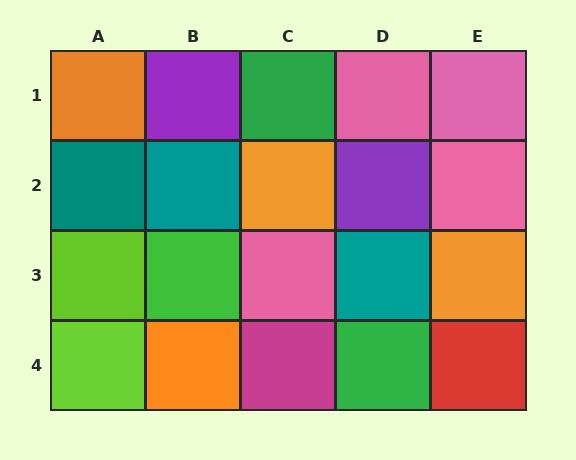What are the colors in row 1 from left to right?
Orange, purple, green, pink, pink.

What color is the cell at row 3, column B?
Green.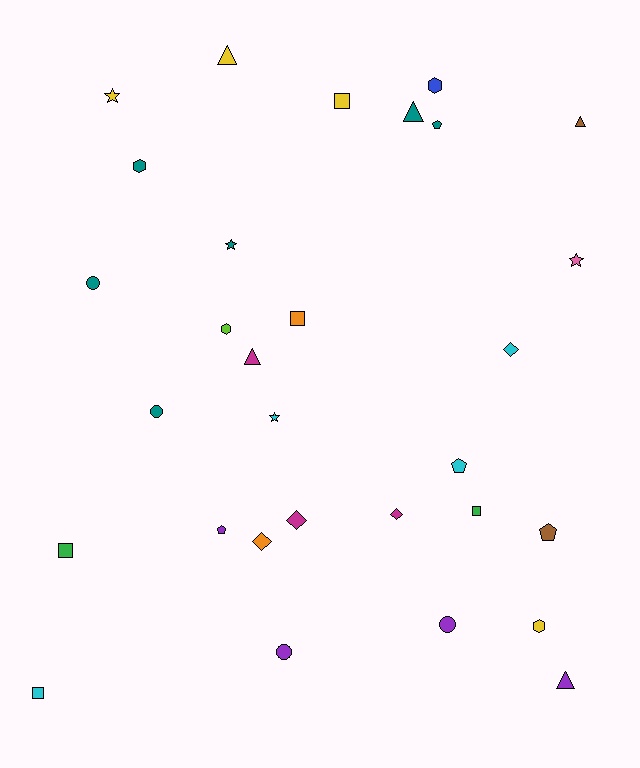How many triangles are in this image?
There are 5 triangles.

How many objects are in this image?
There are 30 objects.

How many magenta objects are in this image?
There are 3 magenta objects.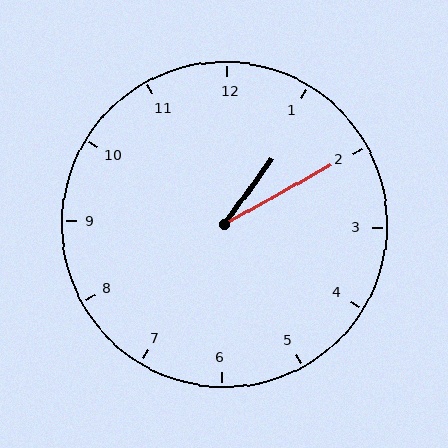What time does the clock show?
1:10.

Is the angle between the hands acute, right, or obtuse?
It is acute.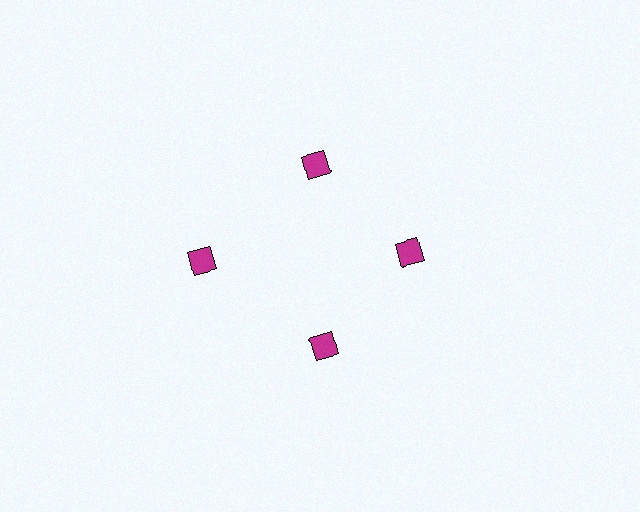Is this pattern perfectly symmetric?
No. The 4 magenta diamonds are arranged in a ring, but one element near the 9 o'clock position is pushed outward from the center, breaking the 4-fold rotational symmetry.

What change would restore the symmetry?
The symmetry would be restored by moving it inward, back onto the ring so that all 4 diamonds sit at equal angles and equal distance from the center.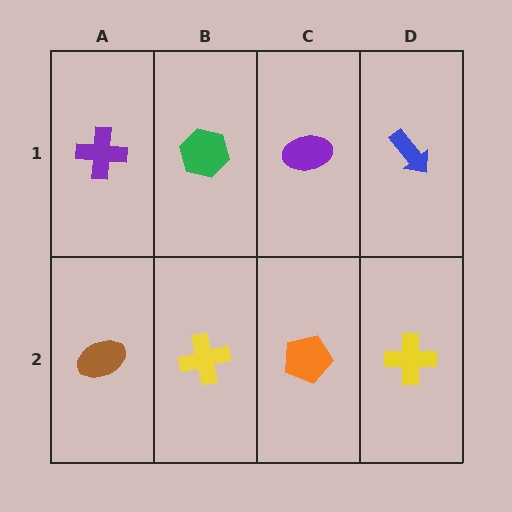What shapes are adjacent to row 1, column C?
An orange pentagon (row 2, column C), a green hexagon (row 1, column B), a blue arrow (row 1, column D).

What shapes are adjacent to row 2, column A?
A purple cross (row 1, column A), a yellow cross (row 2, column B).